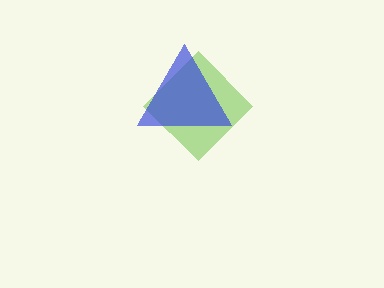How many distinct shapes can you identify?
There are 2 distinct shapes: a lime diamond, a blue triangle.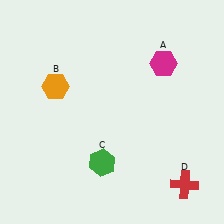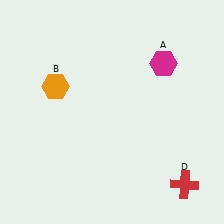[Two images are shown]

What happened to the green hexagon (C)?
The green hexagon (C) was removed in Image 2. It was in the bottom-left area of Image 1.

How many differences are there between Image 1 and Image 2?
There is 1 difference between the two images.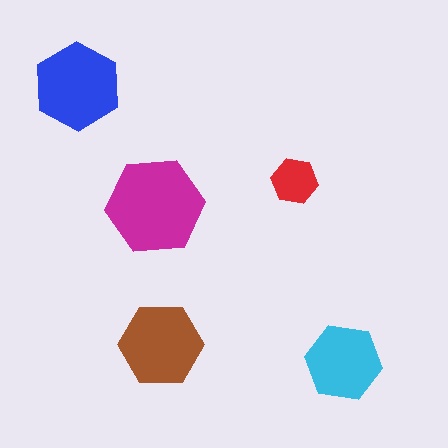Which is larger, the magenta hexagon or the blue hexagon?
The magenta one.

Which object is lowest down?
The cyan hexagon is bottommost.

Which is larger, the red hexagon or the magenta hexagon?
The magenta one.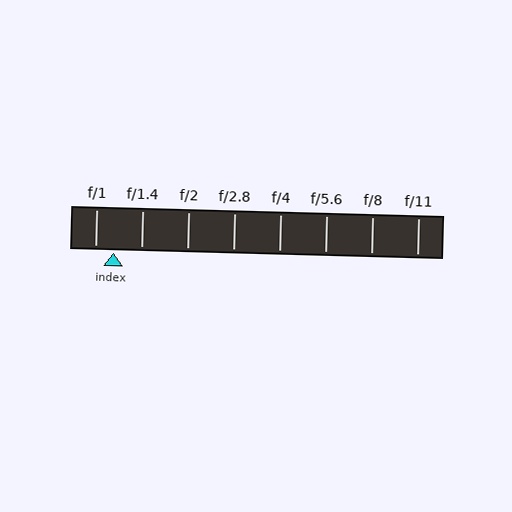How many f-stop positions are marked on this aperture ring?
There are 8 f-stop positions marked.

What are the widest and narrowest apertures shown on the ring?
The widest aperture shown is f/1 and the narrowest is f/11.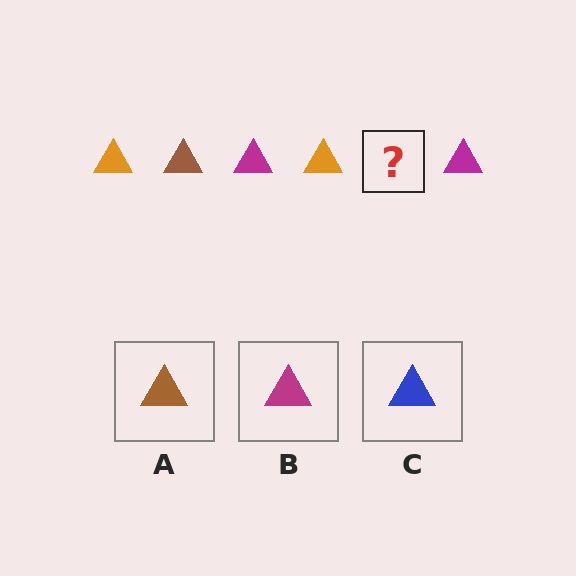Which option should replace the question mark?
Option A.